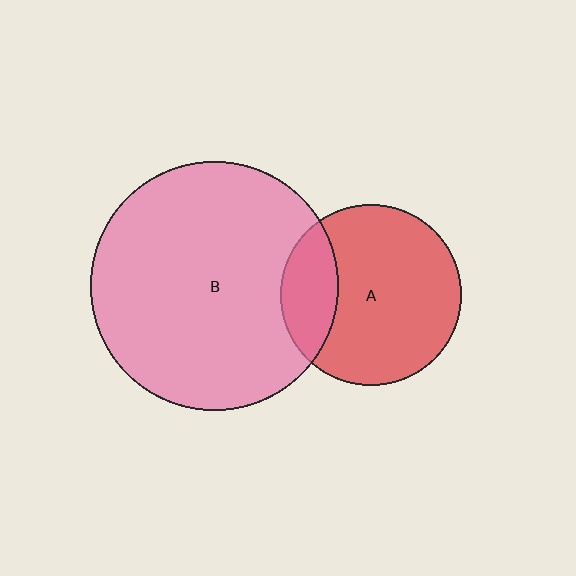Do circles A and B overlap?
Yes.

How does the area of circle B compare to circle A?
Approximately 1.9 times.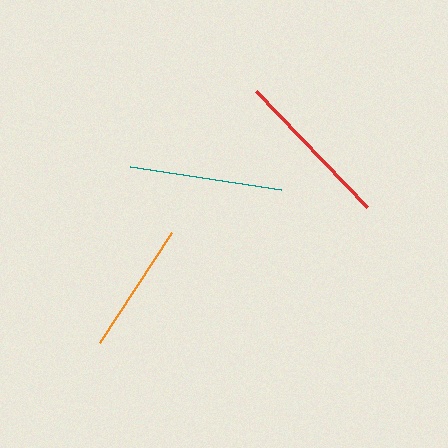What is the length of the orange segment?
The orange segment is approximately 130 pixels long.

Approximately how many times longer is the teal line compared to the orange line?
The teal line is approximately 1.2 times the length of the orange line.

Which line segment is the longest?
The red line is the longest at approximately 160 pixels.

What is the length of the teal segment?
The teal segment is approximately 153 pixels long.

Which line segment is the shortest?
The orange line is the shortest at approximately 130 pixels.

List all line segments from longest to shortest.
From longest to shortest: red, teal, orange.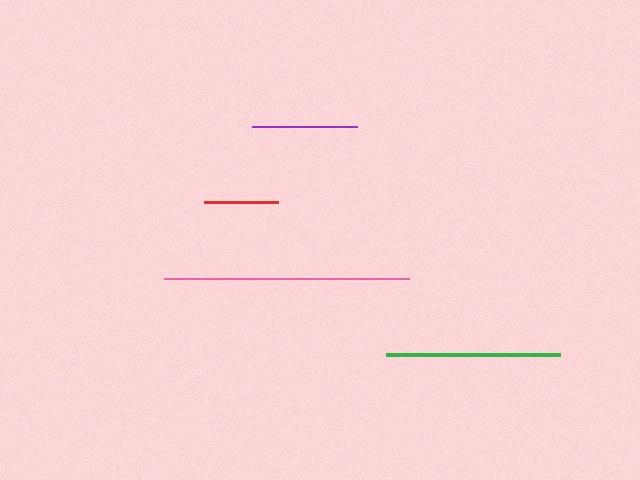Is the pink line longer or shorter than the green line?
The pink line is longer than the green line.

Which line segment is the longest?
The pink line is the longest at approximately 245 pixels.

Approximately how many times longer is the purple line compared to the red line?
The purple line is approximately 1.4 times the length of the red line.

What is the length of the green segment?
The green segment is approximately 174 pixels long.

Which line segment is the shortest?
The red line is the shortest at approximately 74 pixels.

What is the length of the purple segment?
The purple segment is approximately 105 pixels long.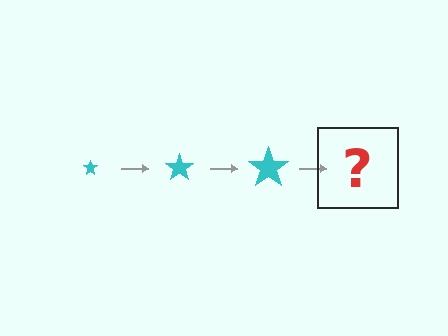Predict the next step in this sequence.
The next step is a cyan star, larger than the previous one.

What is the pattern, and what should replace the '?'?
The pattern is that the star gets progressively larger each step. The '?' should be a cyan star, larger than the previous one.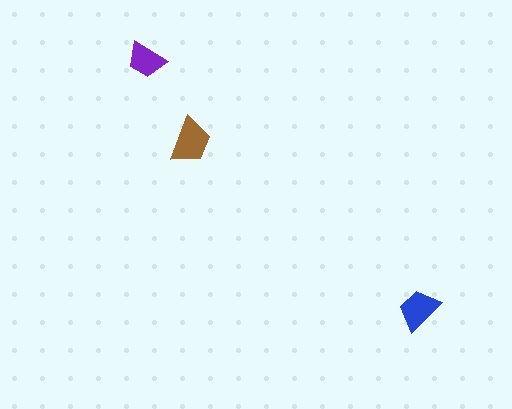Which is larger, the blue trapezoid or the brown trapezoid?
The brown one.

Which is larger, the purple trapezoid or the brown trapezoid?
The brown one.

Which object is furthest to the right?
The blue trapezoid is rightmost.